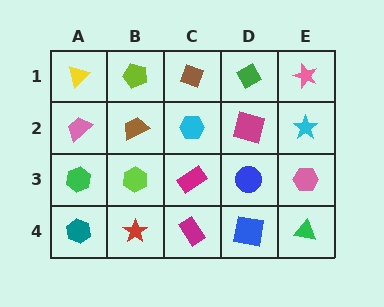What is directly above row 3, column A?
A pink trapezoid.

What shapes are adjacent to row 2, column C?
A brown diamond (row 1, column C), a magenta rectangle (row 3, column C), a brown trapezoid (row 2, column B), a magenta square (row 2, column D).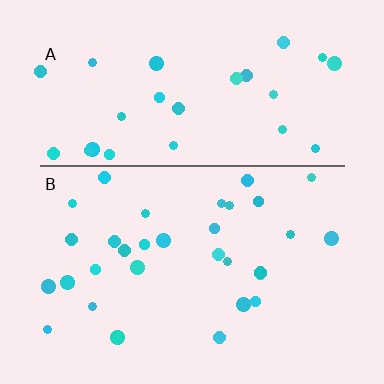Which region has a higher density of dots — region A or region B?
B (the bottom).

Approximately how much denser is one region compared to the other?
Approximately 1.1× — region B over region A.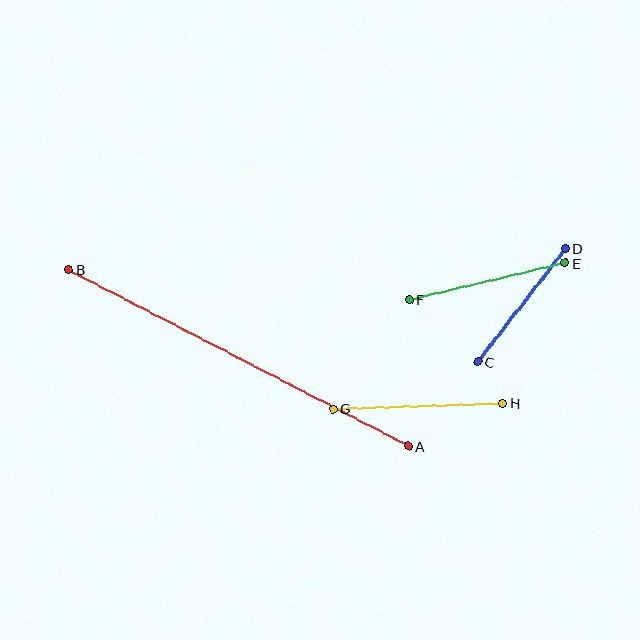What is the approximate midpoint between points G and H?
The midpoint is at approximately (418, 406) pixels.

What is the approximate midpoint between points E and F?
The midpoint is at approximately (487, 281) pixels.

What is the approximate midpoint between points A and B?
The midpoint is at approximately (239, 358) pixels.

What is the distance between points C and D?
The distance is approximately 143 pixels.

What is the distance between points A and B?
The distance is approximately 383 pixels.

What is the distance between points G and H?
The distance is approximately 170 pixels.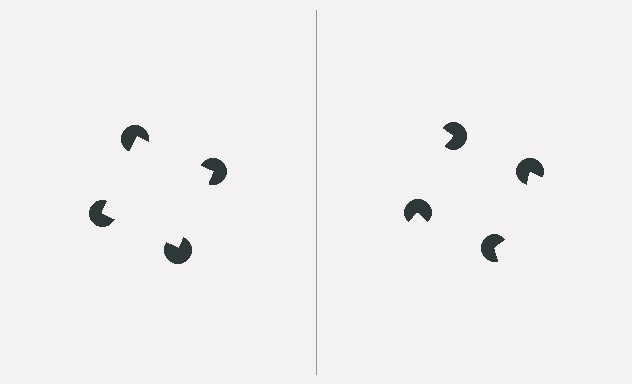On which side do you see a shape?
An illusory square appears on the left side. On the right side the wedge cuts are rotated, so no coherent shape forms.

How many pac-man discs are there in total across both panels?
8 — 4 on each side.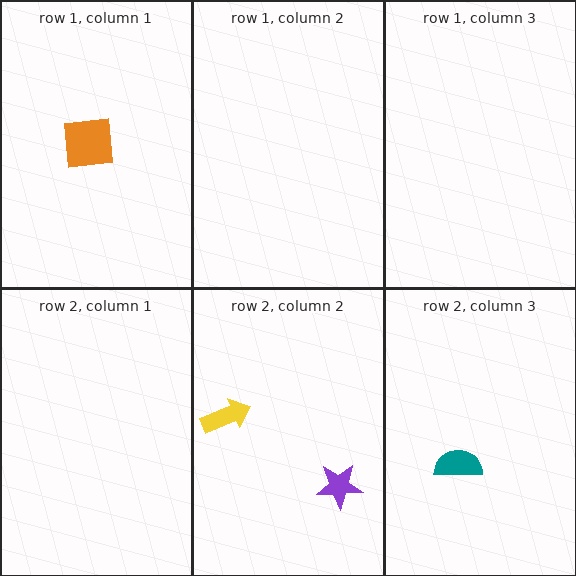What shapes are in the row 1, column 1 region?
The orange square.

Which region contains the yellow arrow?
The row 2, column 2 region.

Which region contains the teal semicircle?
The row 2, column 3 region.